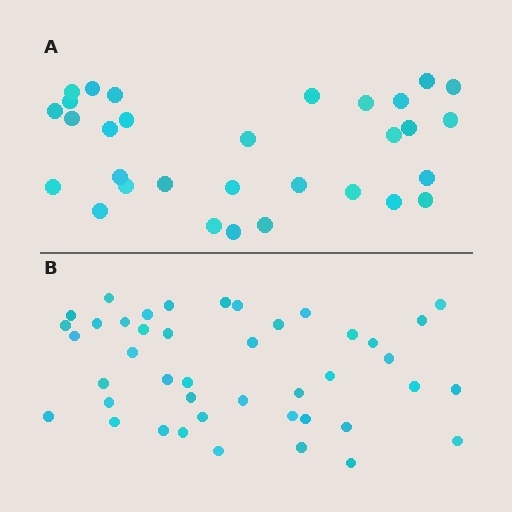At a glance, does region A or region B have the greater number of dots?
Region B (the bottom region) has more dots.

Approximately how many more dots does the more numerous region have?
Region B has roughly 12 or so more dots than region A.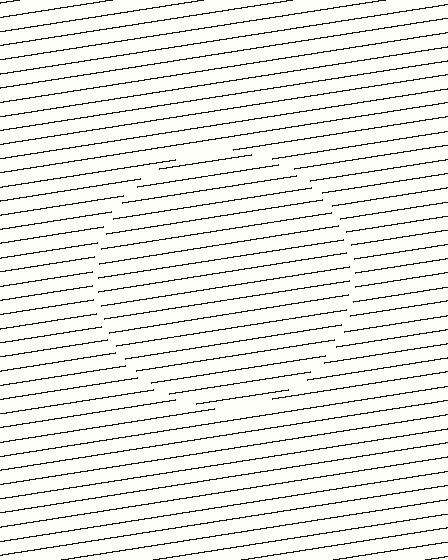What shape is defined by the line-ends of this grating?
An illusory circle. The interior of the shape contains the same grating, shifted by half a period — the contour is defined by the phase discontinuity where line-ends from the inner and outer gratings abut.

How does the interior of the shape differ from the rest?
The interior of the shape contains the same grating, shifted by half a period — the contour is defined by the phase discontinuity where line-ends from the inner and outer gratings abut.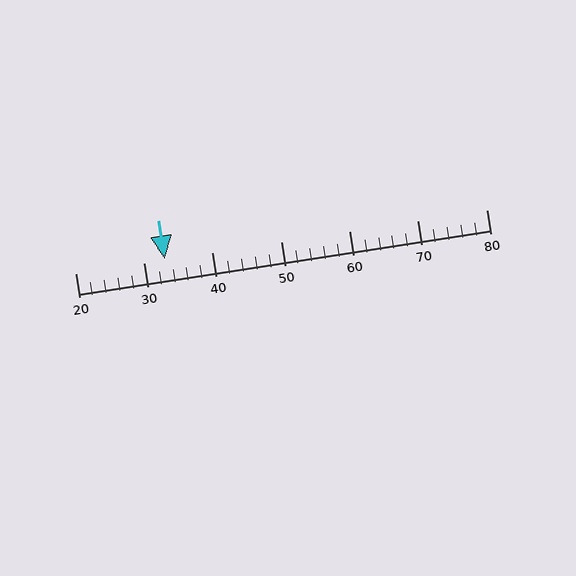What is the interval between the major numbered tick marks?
The major tick marks are spaced 10 units apart.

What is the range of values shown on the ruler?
The ruler shows values from 20 to 80.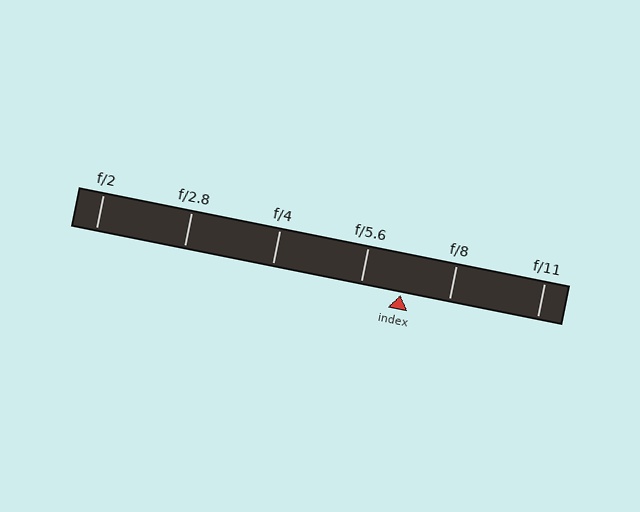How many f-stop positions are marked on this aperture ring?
There are 6 f-stop positions marked.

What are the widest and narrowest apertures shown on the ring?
The widest aperture shown is f/2 and the narrowest is f/11.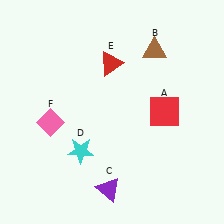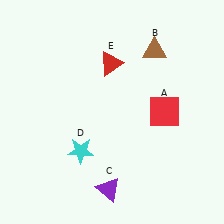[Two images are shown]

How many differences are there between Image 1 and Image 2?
There is 1 difference between the two images.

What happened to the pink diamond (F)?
The pink diamond (F) was removed in Image 2. It was in the bottom-left area of Image 1.